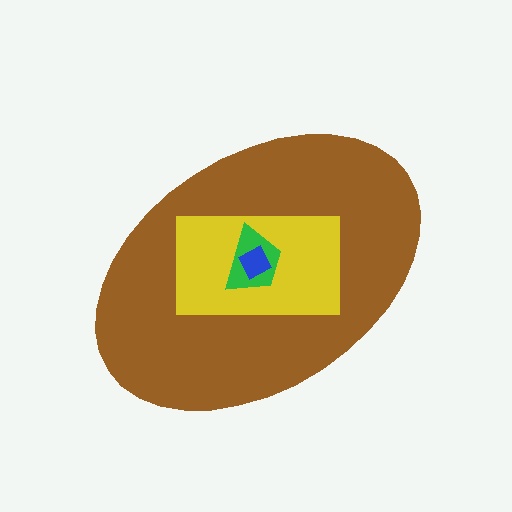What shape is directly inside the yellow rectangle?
The green trapezoid.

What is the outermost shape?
The brown ellipse.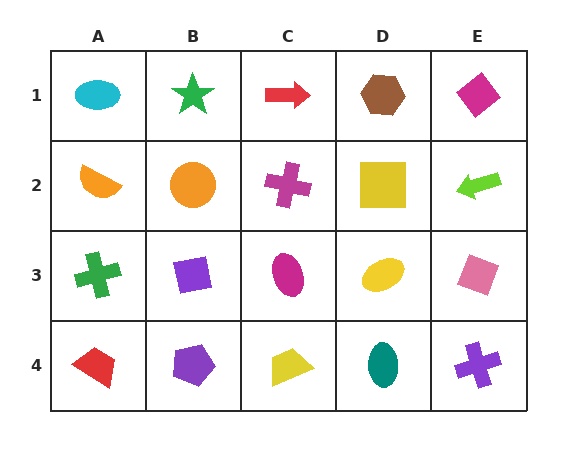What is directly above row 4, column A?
A green cross.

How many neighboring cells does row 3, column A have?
3.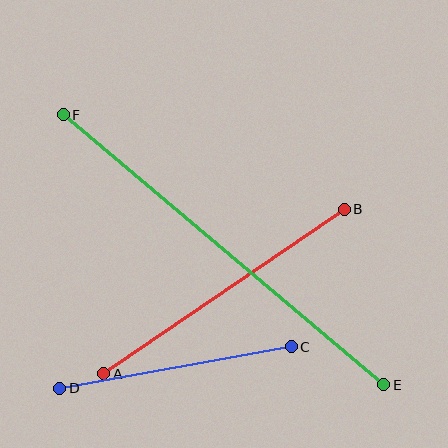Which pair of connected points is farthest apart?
Points E and F are farthest apart.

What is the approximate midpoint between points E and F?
The midpoint is at approximately (224, 250) pixels.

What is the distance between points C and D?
The distance is approximately 235 pixels.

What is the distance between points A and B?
The distance is approximately 291 pixels.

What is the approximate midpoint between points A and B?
The midpoint is at approximately (224, 291) pixels.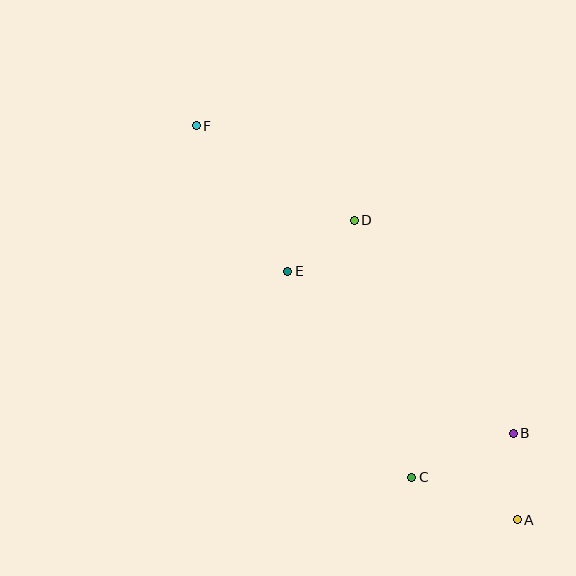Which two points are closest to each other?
Points D and E are closest to each other.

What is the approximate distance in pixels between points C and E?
The distance between C and E is approximately 241 pixels.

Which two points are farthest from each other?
Points A and F are farthest from each other.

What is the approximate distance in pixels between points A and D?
The distance between A and D is approximately 341 pixels.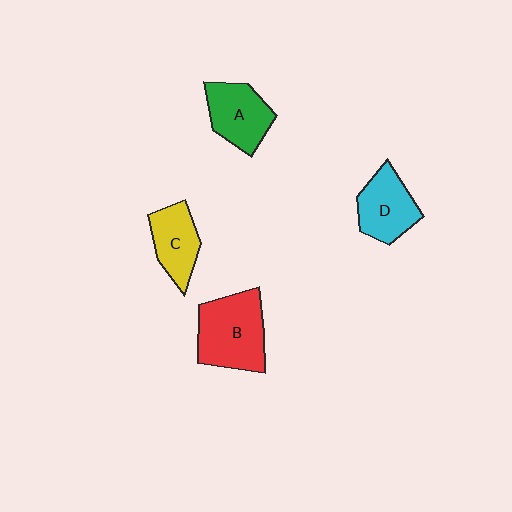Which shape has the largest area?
Shape B (red).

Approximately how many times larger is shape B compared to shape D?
Approximately 1.4 times.